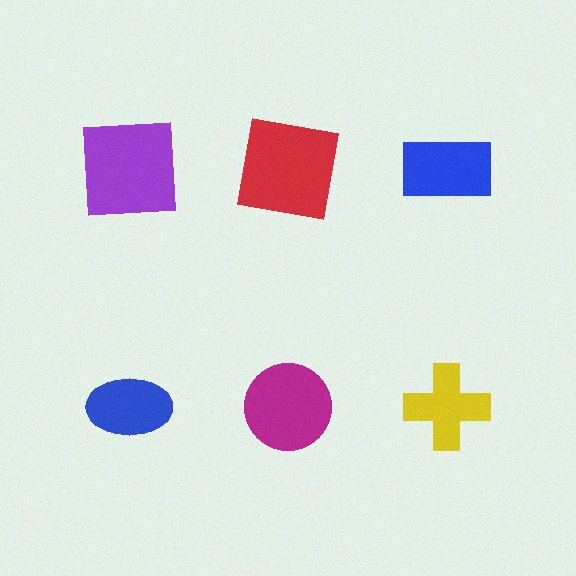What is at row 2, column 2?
A magenta circle.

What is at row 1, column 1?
A purple square.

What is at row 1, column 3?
A blue rectangle.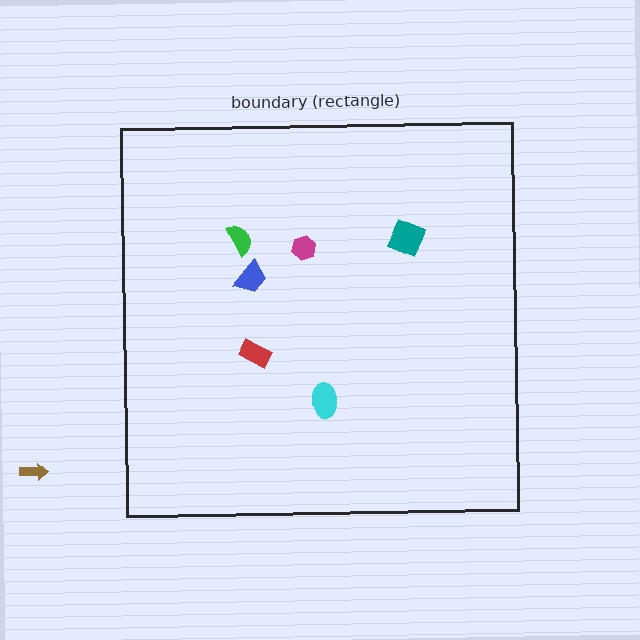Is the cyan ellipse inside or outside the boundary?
Inside.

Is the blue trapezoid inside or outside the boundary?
Inside.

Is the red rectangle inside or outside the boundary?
Inside.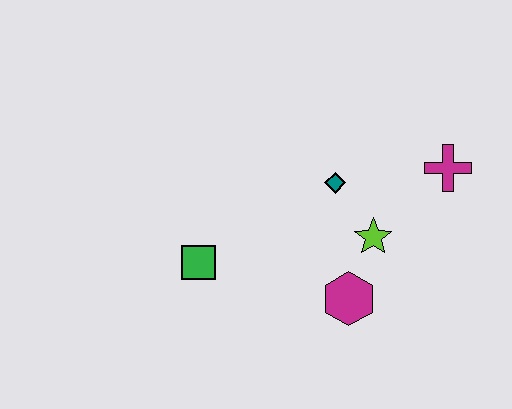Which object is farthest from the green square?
The magenta cross is farthest from the green square.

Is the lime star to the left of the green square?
No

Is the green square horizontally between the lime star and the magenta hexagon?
No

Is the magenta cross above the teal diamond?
Yes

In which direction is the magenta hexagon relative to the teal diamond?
The magenta hexagon is below the teal diamond.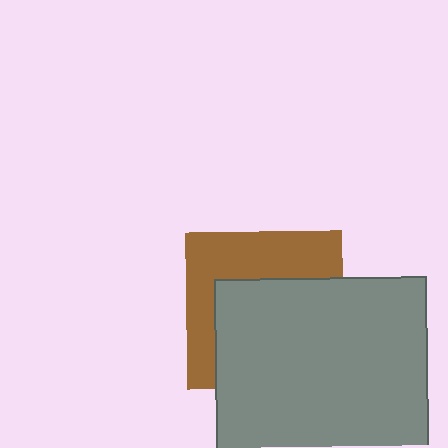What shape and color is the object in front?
The object in front is a gray square.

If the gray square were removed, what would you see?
You would see the complete brown square.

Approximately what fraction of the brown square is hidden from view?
Roughly 57% of the brown square is hidden behind the gray square.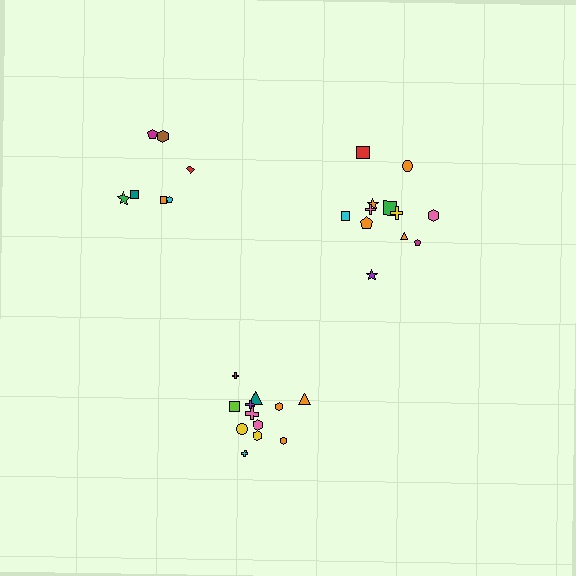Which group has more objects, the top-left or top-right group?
The top-right group.